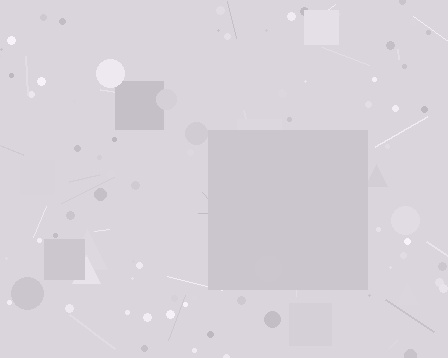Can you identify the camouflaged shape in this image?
The camouflaged shape is a square.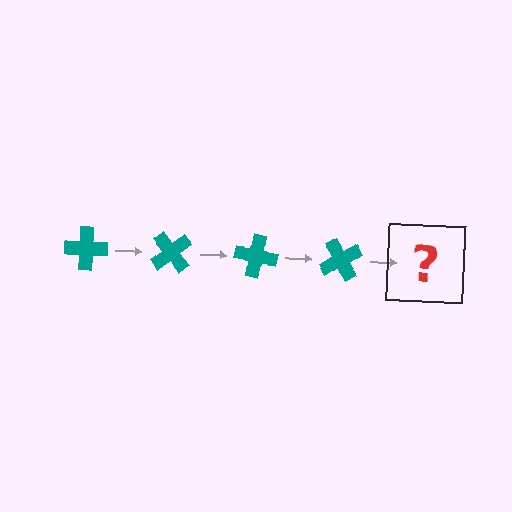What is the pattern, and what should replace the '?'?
The pattern is that the cross rotates 50 degrees each step. The '?' should be a teal cross rotated 200 degrees.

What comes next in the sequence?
The next element should be a teal cross rotated 200 degrees.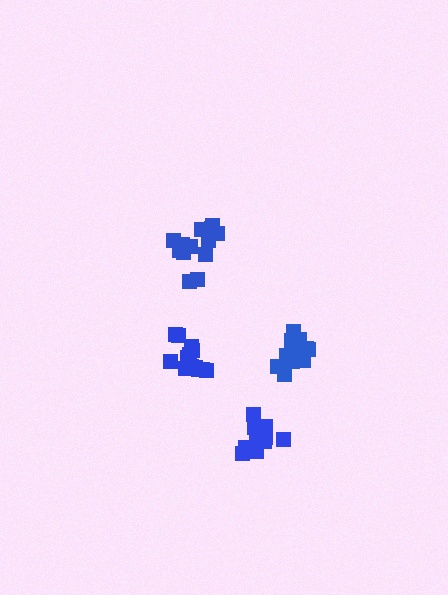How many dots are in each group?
Group 1: 13 dots, Group 2: 13 dots, Group 3: 12 dots, Group 4: 16 dots (54 total).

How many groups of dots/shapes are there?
There are 4 groups.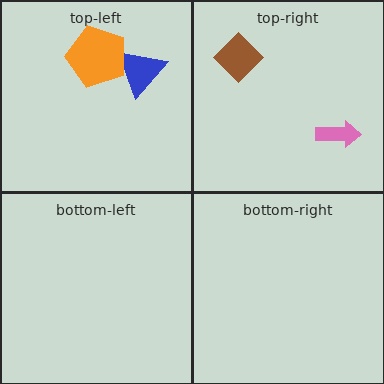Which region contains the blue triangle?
The top-left region.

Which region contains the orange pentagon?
The top-left region.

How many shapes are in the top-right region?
2.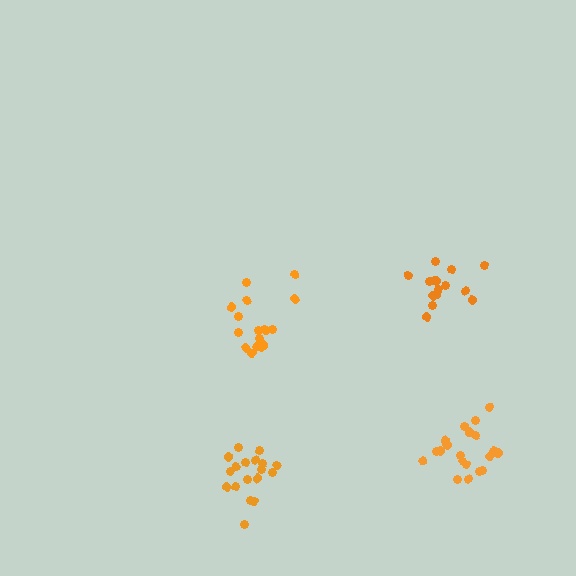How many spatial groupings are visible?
There are 4 spatial groupings.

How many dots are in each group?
Group 1: 17 dots, Group 2: 21 dots, Group 3: 18 dots, Group 4: 15 dots (71 total).